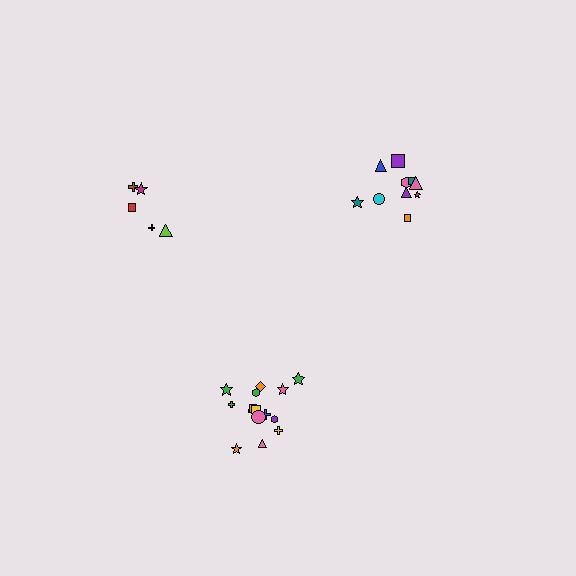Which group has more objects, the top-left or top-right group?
The top-right group.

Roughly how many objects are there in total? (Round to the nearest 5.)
Roughly 30 objects in total.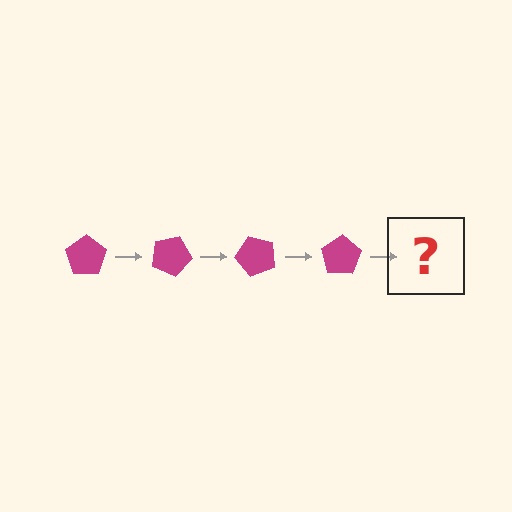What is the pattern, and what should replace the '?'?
The pattern is that the pentagon rotates 25 degrees each step. The '?' should be a magenta pentagon rotated 100 degrees.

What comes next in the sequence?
The next element should be a magenta pentagon rotated 100 degrees.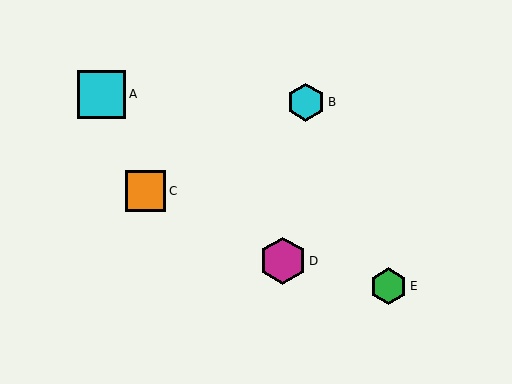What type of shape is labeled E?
Shape E is a green hexagon.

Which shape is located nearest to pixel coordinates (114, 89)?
The cyan square (labeled A) at (102, 94) is nearest to that location.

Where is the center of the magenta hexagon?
The center of the magenta hexagon is at (283, 261).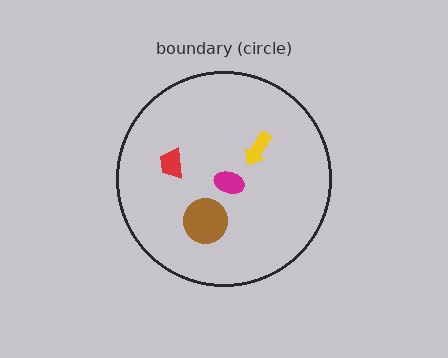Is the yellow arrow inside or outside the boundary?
Inside.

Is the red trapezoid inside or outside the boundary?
Inside.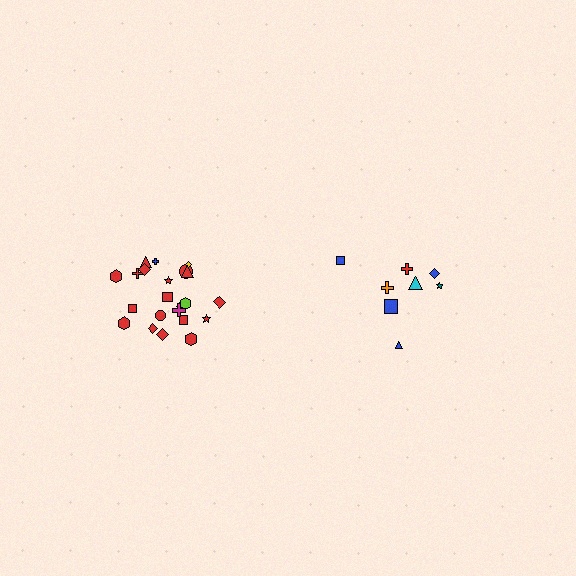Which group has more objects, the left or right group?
The left group.